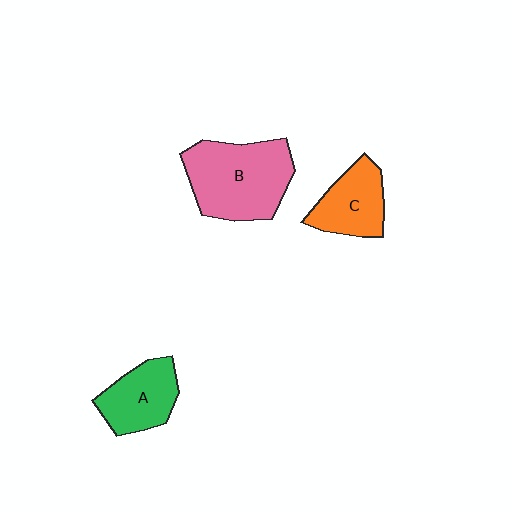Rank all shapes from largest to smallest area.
From largest to smallest: B (pink), A (green), C (orange).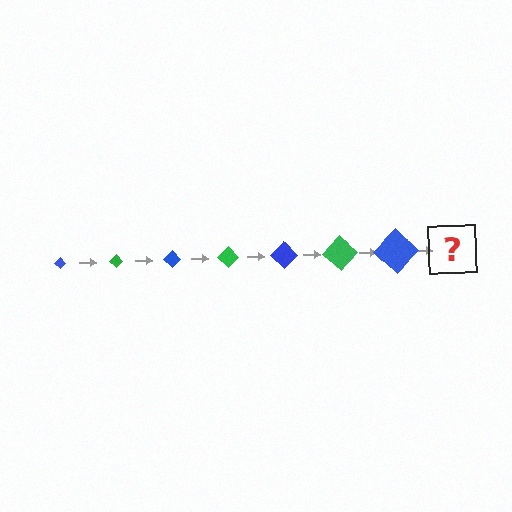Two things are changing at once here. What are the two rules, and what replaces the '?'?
The two rules are that the diamond grows larger each step and the color cycles through blue and green. The '?' should be a green diamond, larger than the previous one.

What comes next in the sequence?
The next element should be a green diamond, larger than the previous one.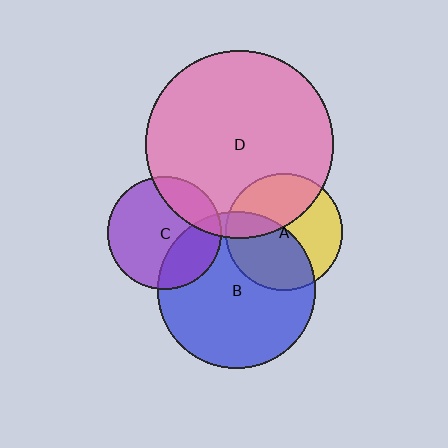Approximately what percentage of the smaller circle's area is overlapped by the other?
Approximately 20%.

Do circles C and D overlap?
Yes.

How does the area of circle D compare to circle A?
Approximately 2.6 times.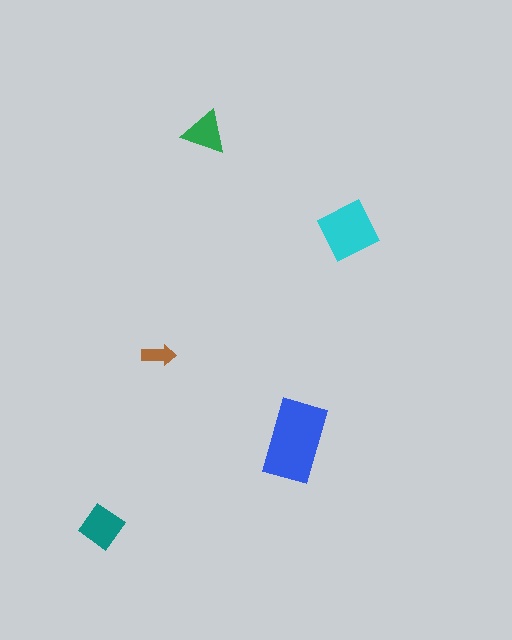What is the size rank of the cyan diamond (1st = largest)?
2nd.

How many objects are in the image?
There are 5 objects in the image.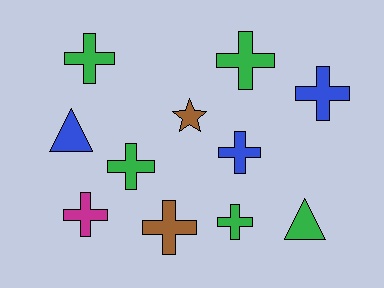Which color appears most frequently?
Green, with 5 objects.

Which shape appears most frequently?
Cross, with 8 objects.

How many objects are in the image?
There are 11 objects.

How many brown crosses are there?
There is 1 brown cross.